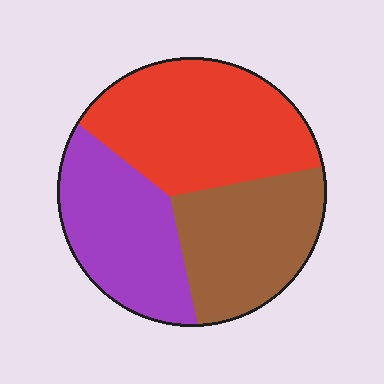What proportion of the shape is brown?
Brown covers around 30% of the shape.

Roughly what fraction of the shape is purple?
Purple covers roughly 30% of the shape.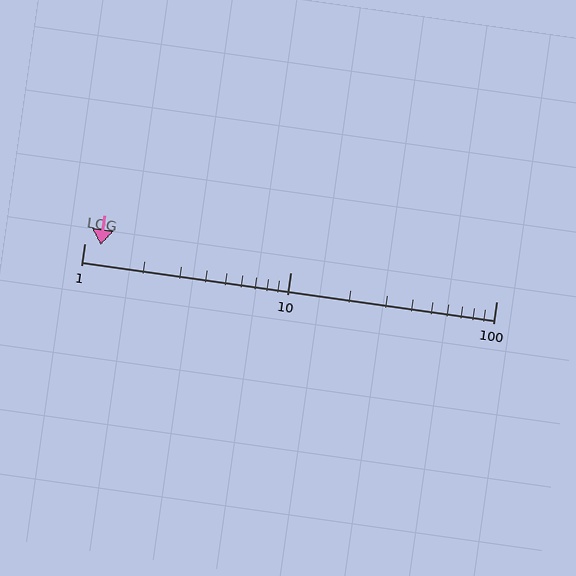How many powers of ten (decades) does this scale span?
The scale spans 2 decades, from 1 to 100.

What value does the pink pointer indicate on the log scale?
The pointer indicates approximately 1.2.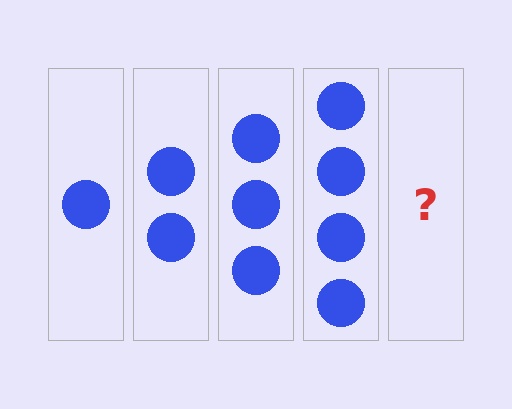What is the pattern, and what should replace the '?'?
The pattern is that each step adds one more circle. The '?' should be 5 circles.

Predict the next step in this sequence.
The next step is 5 circles.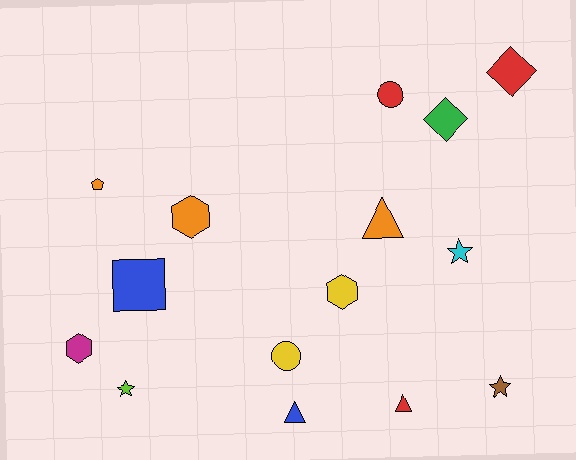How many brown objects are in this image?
There is 1 brown object.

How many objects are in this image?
There are 15 objects.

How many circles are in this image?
There are 2 circles.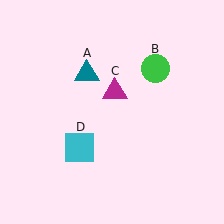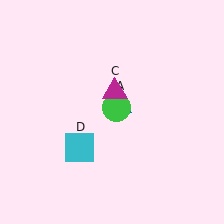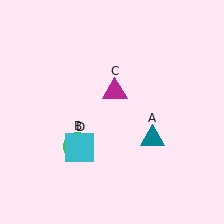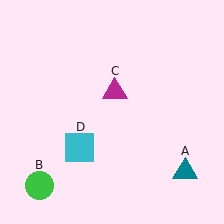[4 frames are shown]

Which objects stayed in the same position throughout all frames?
Magenta triangle (object C) and cyan square (object D) remained stationary.